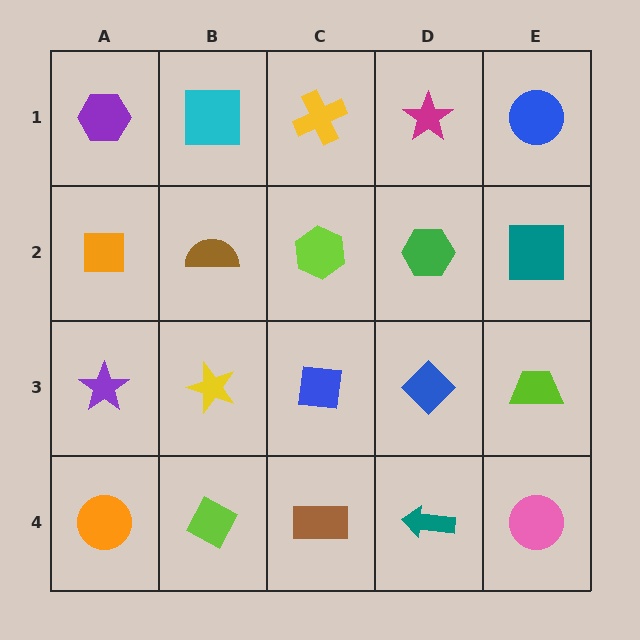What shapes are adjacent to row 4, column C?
A blue square (row 3, column C), a lime diamond (row 4, column B), a teal arrow (row 4, column D).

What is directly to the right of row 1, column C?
A magenta star.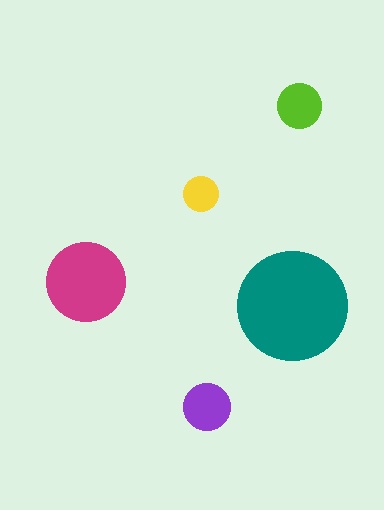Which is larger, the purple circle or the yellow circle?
The purple one.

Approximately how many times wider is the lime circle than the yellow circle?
About 1.5 times wider.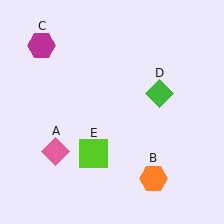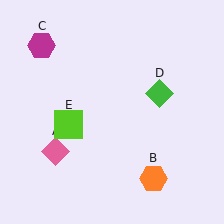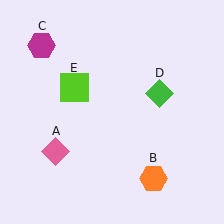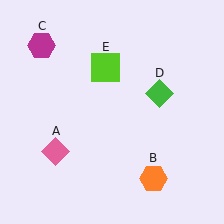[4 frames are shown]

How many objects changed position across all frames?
1 object changed position: lime square (object E).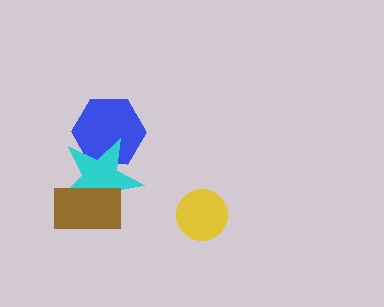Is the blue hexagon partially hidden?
Yes, it is partially covered by another shape.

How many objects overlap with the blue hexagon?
1 object overlaps with the blue hexagon.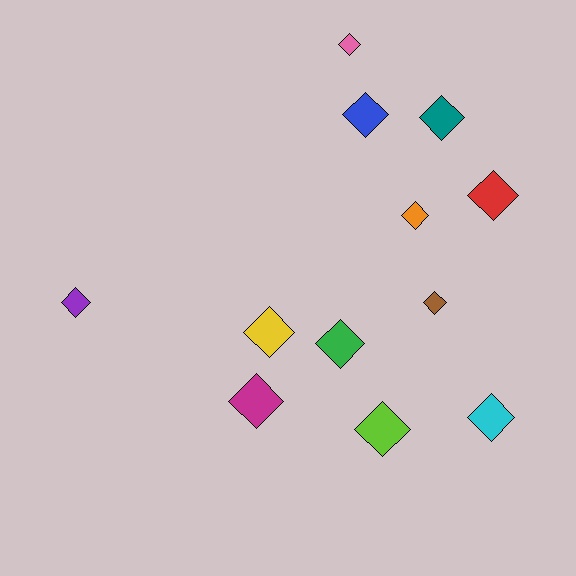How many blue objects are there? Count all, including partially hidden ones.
There is 1 blue object.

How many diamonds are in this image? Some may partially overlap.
There are 12 diamonds.